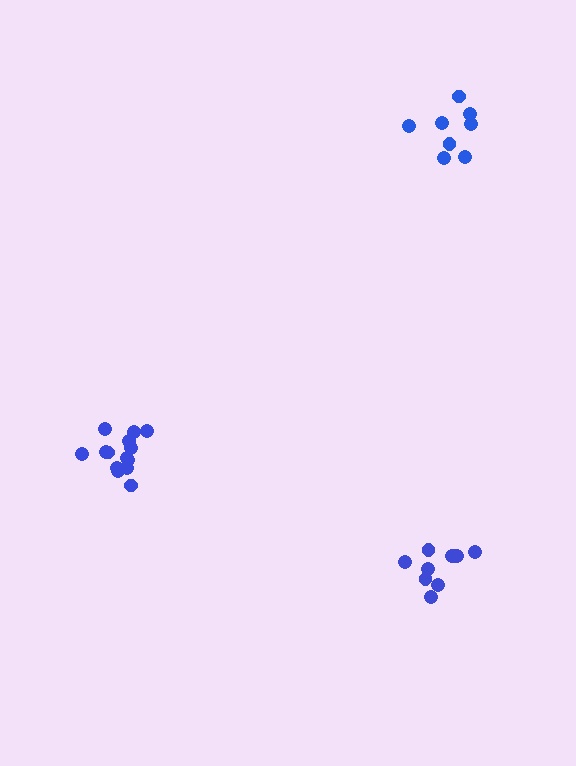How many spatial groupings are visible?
There are 3 spatial groupings.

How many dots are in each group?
Group 1: 8 dots, Group 2: 10 dots, Group 3: 14 dots (32 total).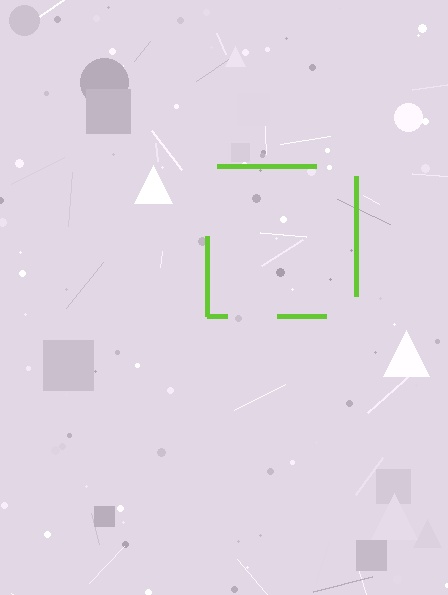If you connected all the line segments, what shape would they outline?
They would outline a square.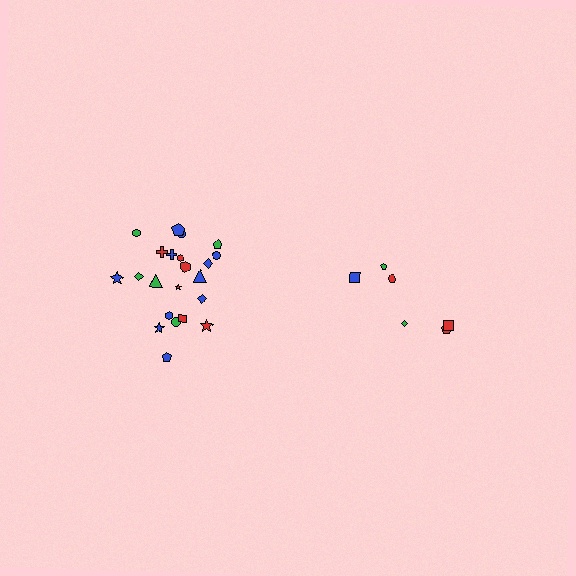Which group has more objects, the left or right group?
The left group.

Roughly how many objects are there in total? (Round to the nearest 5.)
Roughly 30 objects in total.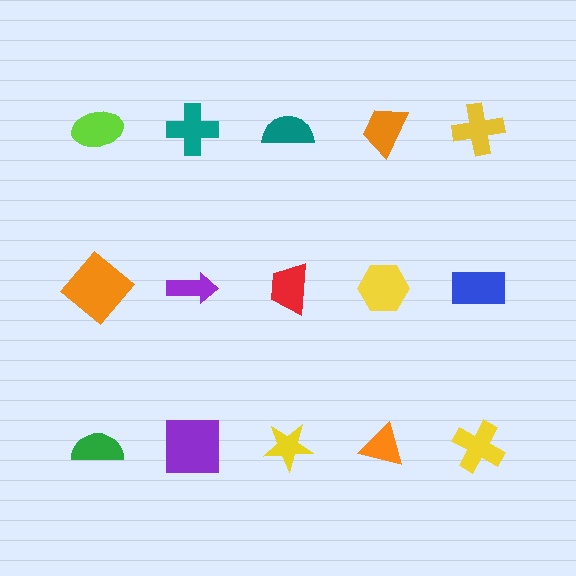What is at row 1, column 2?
A teal cross.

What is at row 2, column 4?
A yellow hexagon.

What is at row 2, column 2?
A purple arrow.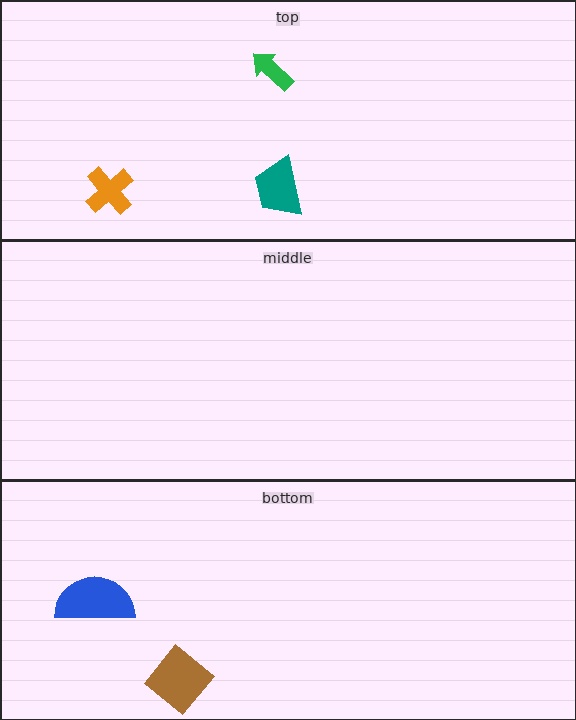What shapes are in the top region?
The orange cross, the green arrow, the teal trapezoid.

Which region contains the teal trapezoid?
The top region.